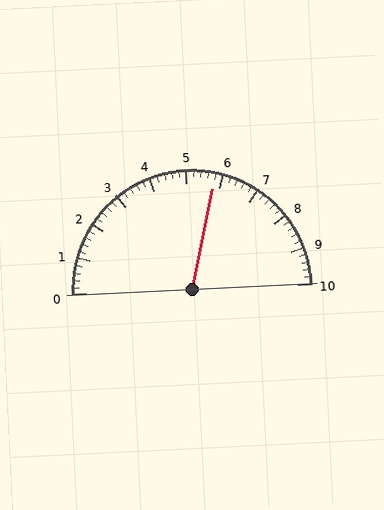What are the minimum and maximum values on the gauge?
The gauge ranges from 0 to 10.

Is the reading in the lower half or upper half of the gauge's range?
The reading is in the upper half of the range (0 to 10).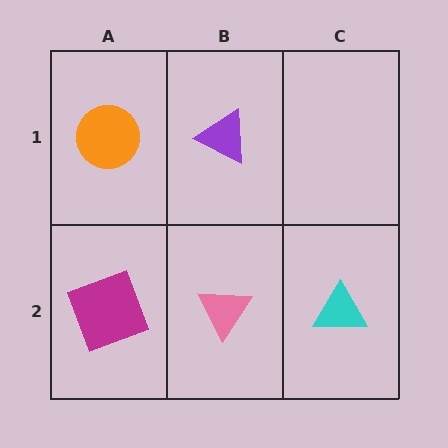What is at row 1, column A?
An orange circle.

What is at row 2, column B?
A pink triangle.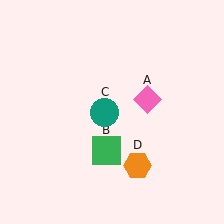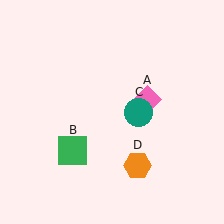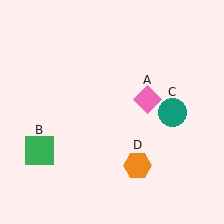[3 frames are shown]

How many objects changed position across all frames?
2 objects changed position: green square (object B), teal circle (object C).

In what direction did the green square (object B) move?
The green square (object B) moved left.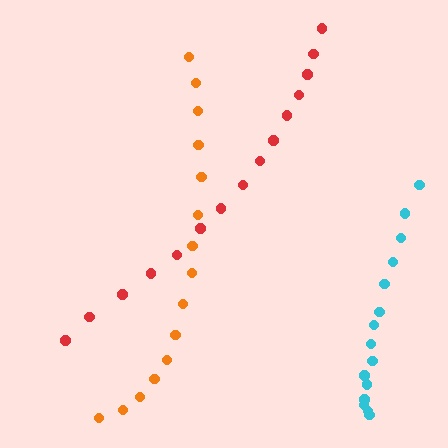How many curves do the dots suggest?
There are 3 distinct paths.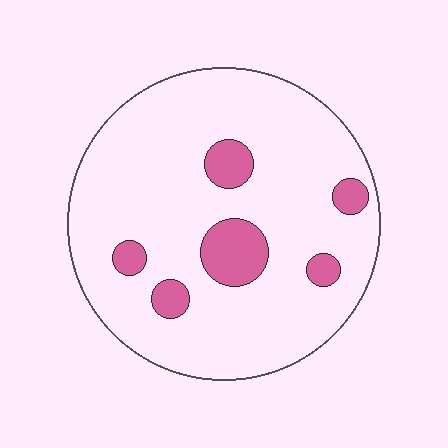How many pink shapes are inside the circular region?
6.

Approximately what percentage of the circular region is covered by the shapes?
Approximately 15%.